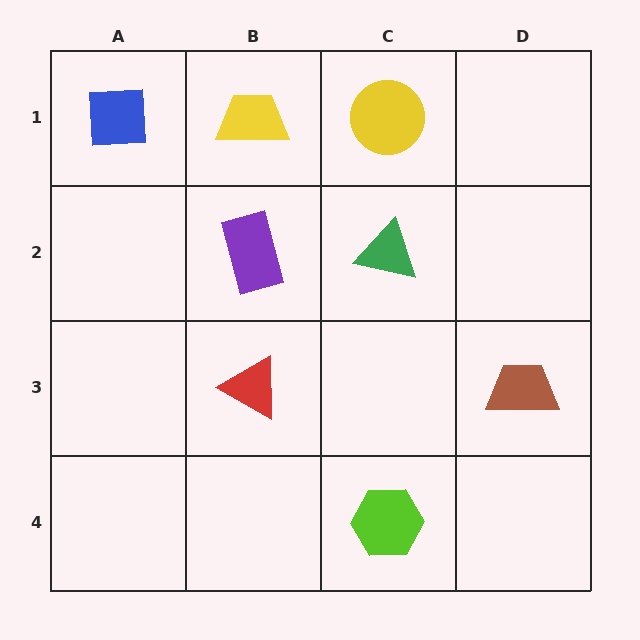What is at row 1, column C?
A yellow circle.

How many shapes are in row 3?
2 shapes.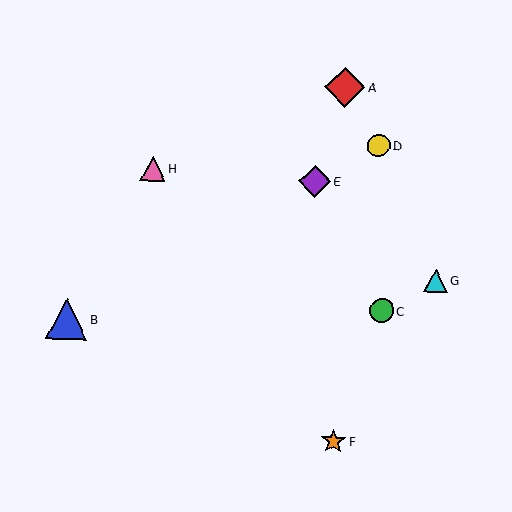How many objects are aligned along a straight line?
3 objects (B, D, E) are aligned along a straight line.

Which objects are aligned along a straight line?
Objects B, D, E are aligned along a straight line.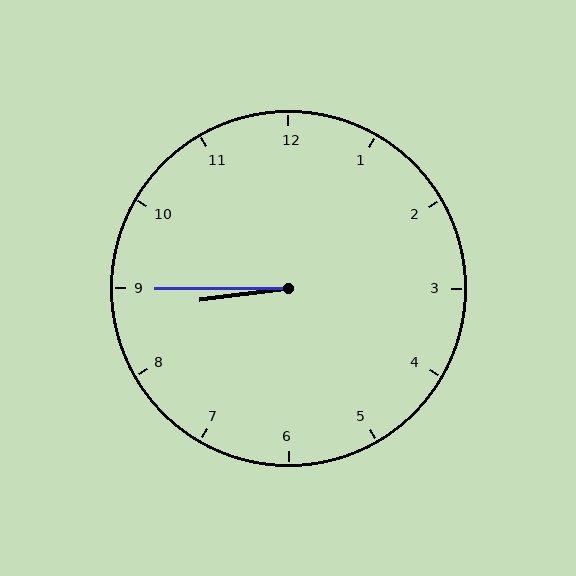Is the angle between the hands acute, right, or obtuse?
It is acute.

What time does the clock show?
8:45.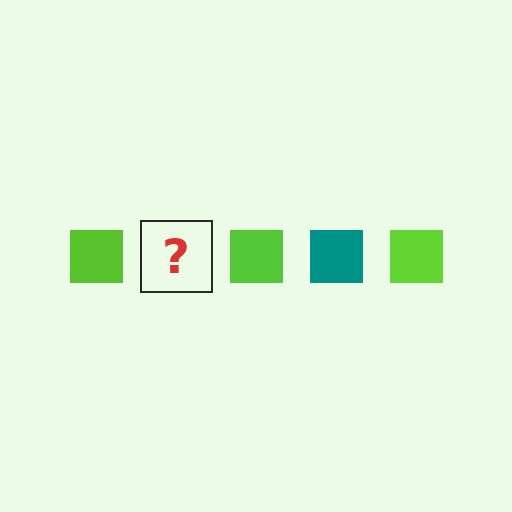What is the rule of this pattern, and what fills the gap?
The rule is that the pattern cycles through lime, teal squares. The gap should be filled with a teal square.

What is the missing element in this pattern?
The missing element is a teal square.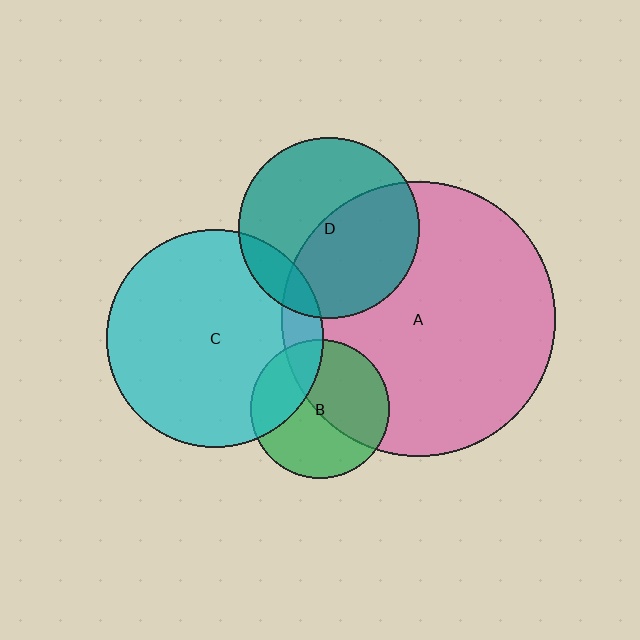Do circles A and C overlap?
Yes.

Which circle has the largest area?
Circle A (pink).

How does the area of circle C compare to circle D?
Approximately 1.4 times.